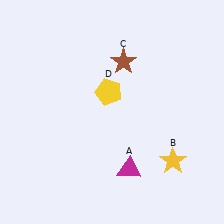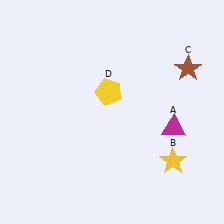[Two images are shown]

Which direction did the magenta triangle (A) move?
The magenta triangle (A) moved right.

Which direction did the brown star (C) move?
The brown star (C) moved right.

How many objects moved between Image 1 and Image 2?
2 objects moved between the two images.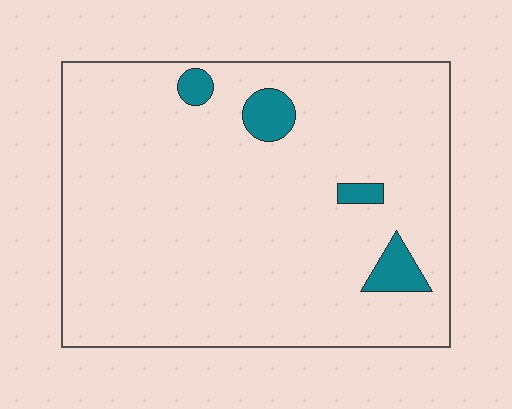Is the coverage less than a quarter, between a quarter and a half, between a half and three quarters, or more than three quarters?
Less than a quarter.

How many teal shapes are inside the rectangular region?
4.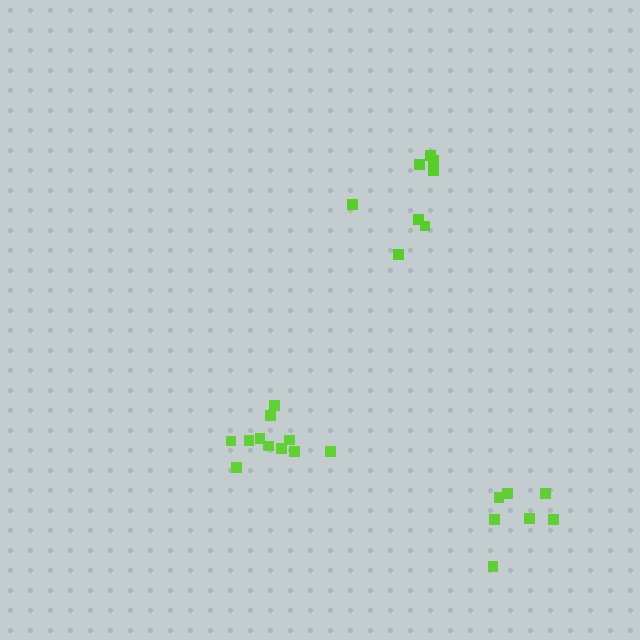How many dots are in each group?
Group 1: 11 dots, Group 2: 8 dots, Group 3: 7 dots (26 total).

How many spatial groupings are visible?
There are 3 spatial groupings.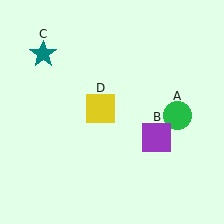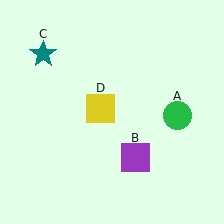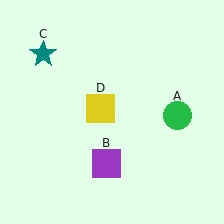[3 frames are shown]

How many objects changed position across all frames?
1 object changed position: purple square (object B).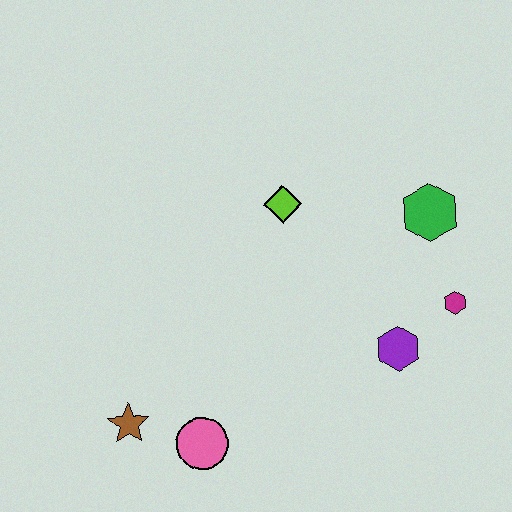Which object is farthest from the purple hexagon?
The brown star is farthest from the purple hexagon.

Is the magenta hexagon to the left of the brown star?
No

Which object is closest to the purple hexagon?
The magenta hexagon is closest to the purple hexagon.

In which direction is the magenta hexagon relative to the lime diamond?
The magenta hexagon is to the right of the lime diamond.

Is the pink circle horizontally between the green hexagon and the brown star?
Yes